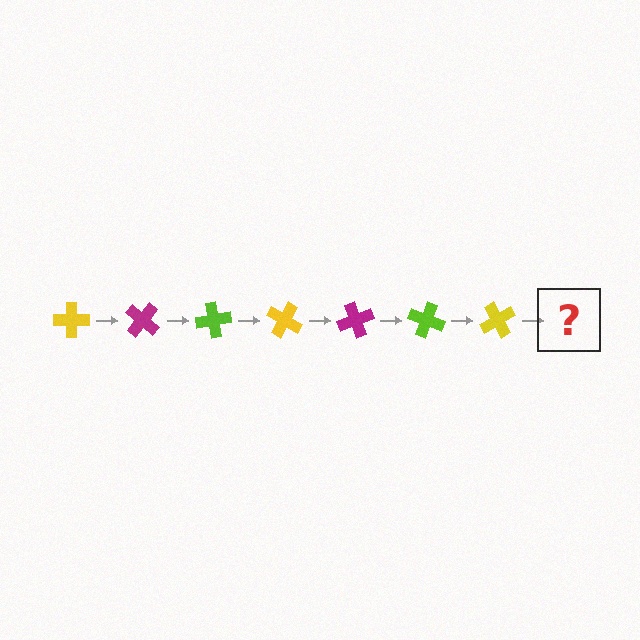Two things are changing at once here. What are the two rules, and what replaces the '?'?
The two rules are that it rotates 40 degrees each step and the color cycles through yellow, magenta, and lime. The '?' should be a magenta cross, rotated 280 degrees from the start.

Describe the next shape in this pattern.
It should be a magenta cross, rotated 280 degrees from the start.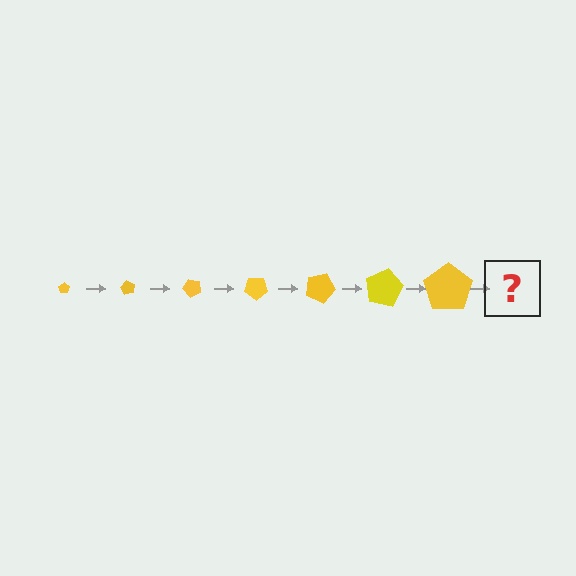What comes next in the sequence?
The next element should be a pentagon, larger than the previous one and rotated 420 degrees from the start.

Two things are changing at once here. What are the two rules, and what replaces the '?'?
The two rules are that the pentagon grows larger each step and it rotates 60 degrees each step. The '?' should be a pentagon, larger than the previous one and rotated 420 degrees from the start.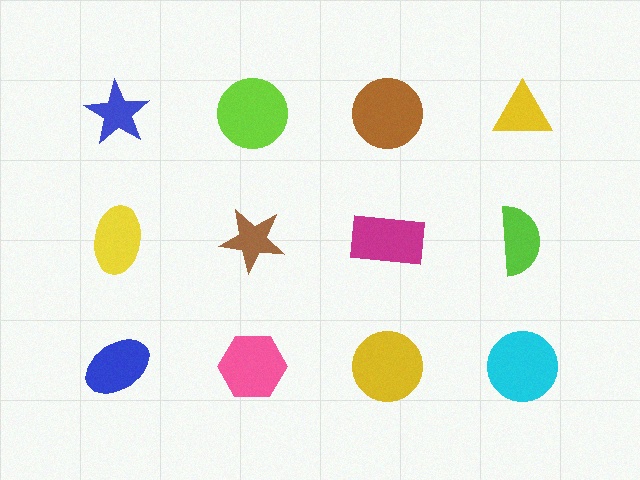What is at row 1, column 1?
A blue star.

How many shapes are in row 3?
4 shapes.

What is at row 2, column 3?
A magenta rectangle.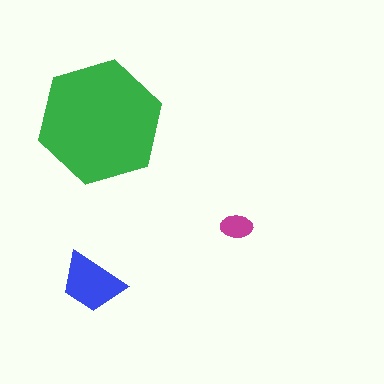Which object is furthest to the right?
The magenta ellipse is rightmost.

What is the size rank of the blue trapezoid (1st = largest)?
2nd.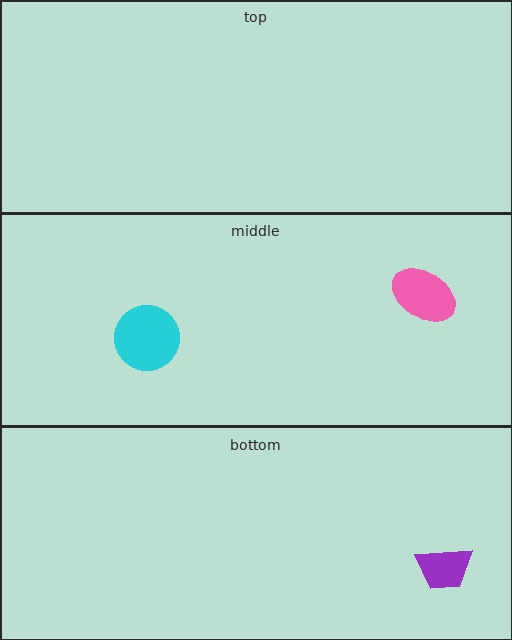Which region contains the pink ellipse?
The middle region.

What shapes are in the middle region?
The pink ellipse, the cyan circle.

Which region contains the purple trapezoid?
The bottom region.